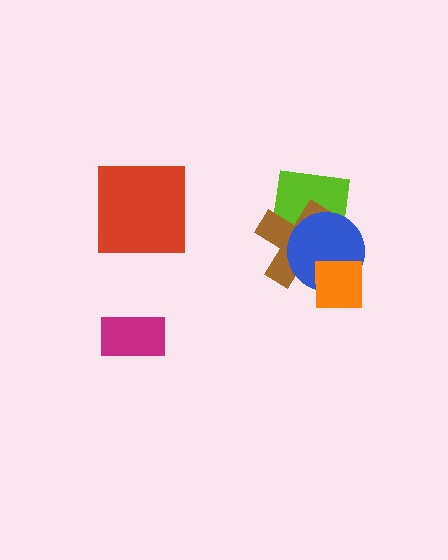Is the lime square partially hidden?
Yes, it is partially covered by another shape.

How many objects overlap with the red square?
0 objects overlap with the red square.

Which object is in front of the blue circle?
The orange square is in front of the blue circle.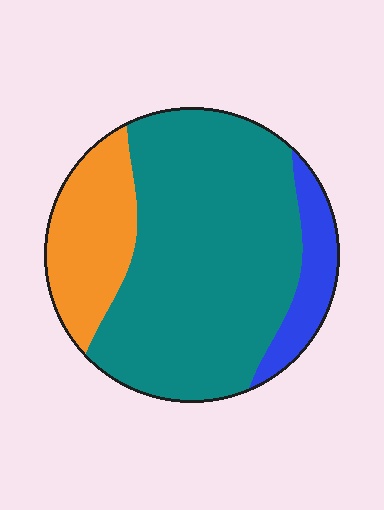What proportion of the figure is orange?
Orange takes up between a sixth and a third of the figure.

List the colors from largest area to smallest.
From largest to smallest: teal, orange, blue.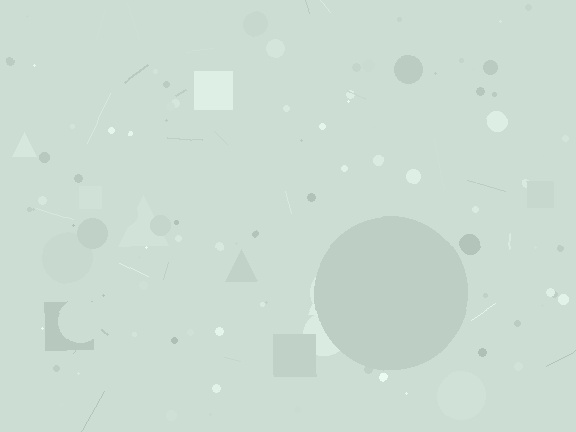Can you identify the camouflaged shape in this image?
The camouflaged shape is a circle.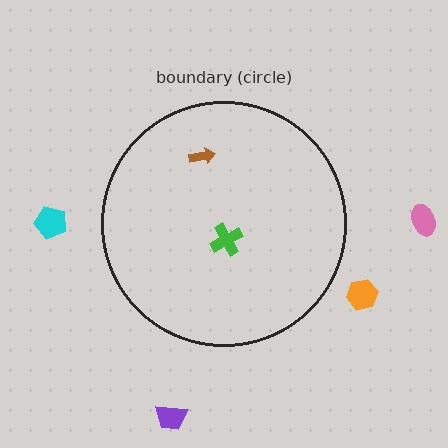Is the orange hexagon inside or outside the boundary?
Outside.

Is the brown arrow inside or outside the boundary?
Inside.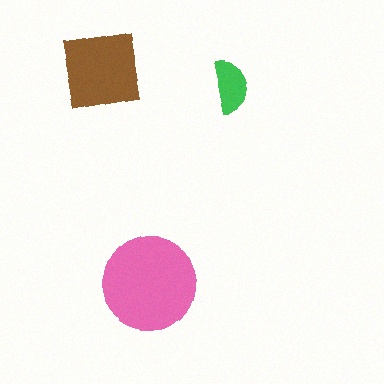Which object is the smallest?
The green semicircle.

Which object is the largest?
The pink circle.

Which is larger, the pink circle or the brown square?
The pink circle.